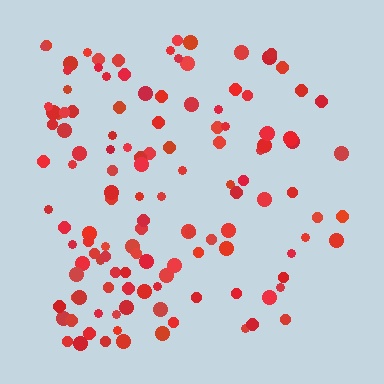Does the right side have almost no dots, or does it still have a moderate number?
Still a moderate number, just noticeably fewer than the left.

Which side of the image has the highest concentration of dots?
The left.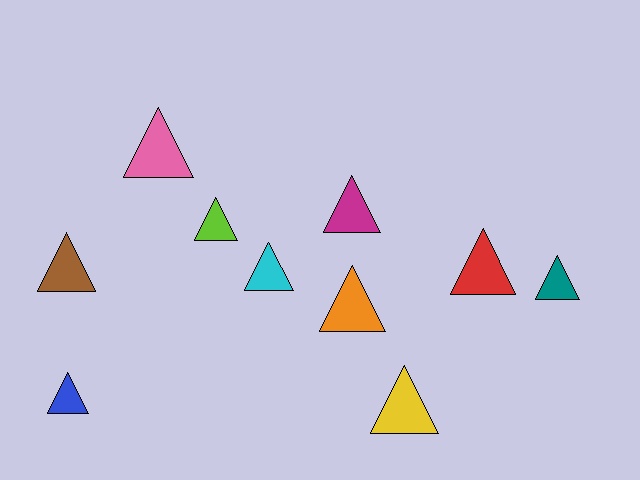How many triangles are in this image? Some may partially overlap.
There are 10 triangles.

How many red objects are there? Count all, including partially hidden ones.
There is 1 red object.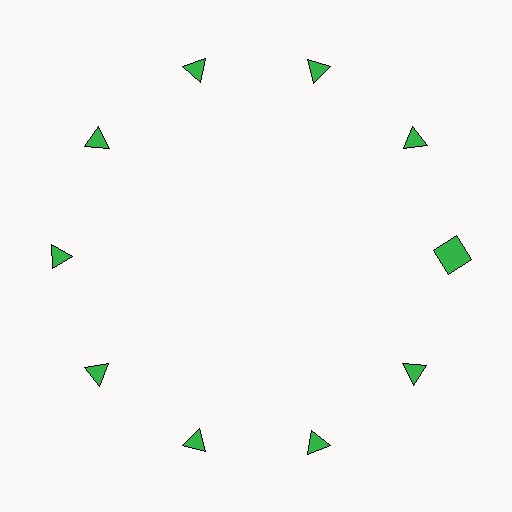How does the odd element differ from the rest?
It has a different shape: square instead of triangle.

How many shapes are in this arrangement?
There are 10 shapes arranged in a ring pattern.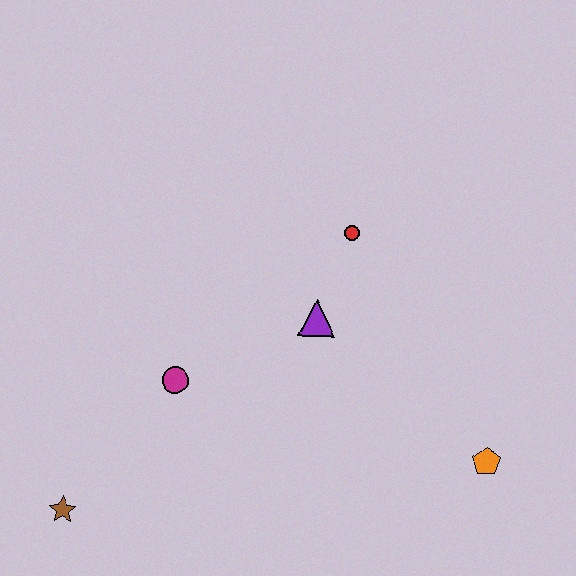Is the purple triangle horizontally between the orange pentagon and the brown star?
Yes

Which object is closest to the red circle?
The purple triangle is closest to the red circle.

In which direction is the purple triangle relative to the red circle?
The purple triangle is below the red circle.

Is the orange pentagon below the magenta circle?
Yes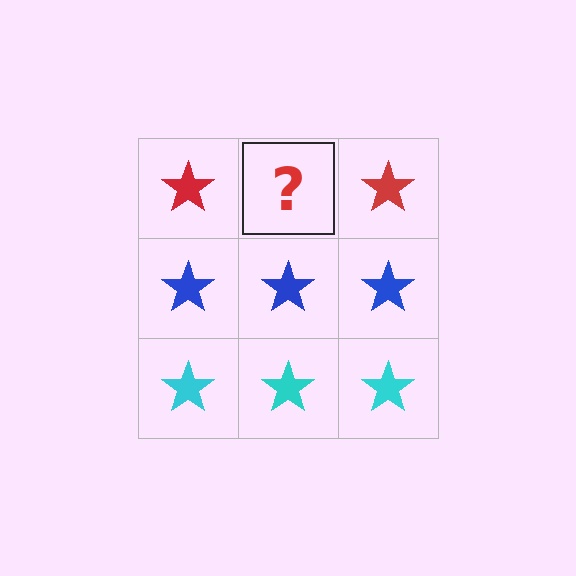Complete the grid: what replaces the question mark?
The question mark should be replaced with a red star.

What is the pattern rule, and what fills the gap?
The rule is that each row has a consistent color. The gap should be filled with a red star.